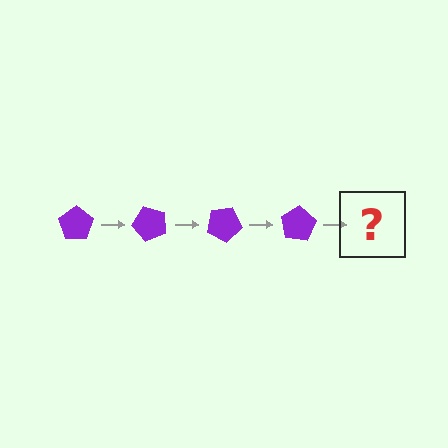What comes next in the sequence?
The next element should be a purple pentagon rotated 200 degrees.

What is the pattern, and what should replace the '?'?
The pattern is that the pentagon rotates 50 degrees each step. The '?' should be a purple pentagon rotated 200 degrees.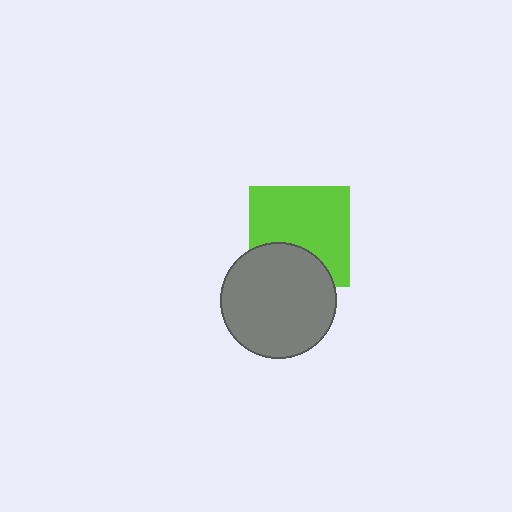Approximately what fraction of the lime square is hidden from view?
Roughly 31% of the lime square is hidden behind the gray circle.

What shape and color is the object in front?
The object in front is a gray circle.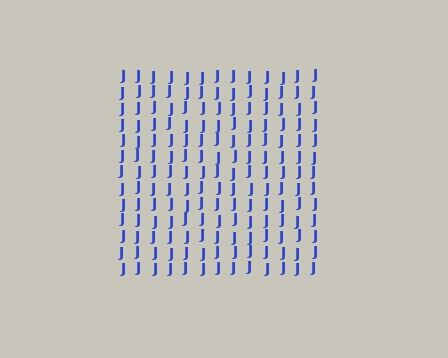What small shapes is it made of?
It is made of small letter J's.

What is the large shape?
The large shape is a square.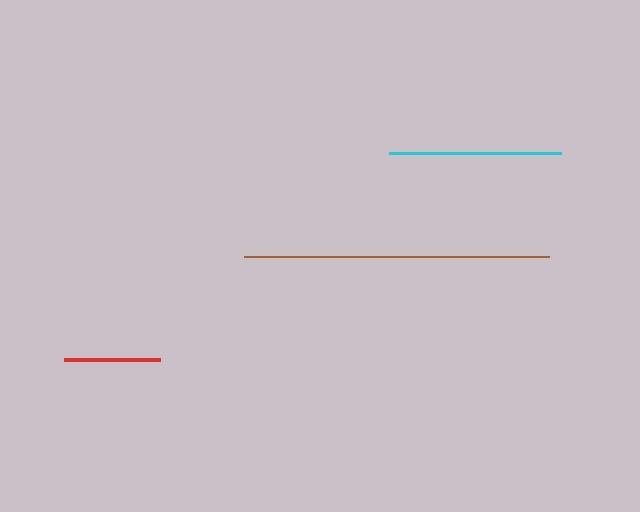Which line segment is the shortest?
The red line is the shortest at approximately 96 pixels.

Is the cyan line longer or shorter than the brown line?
The brown line is longer than the cyan line.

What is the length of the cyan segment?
The cyan segment is approximately 173 pixels long.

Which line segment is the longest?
The brown line is the longest at approximately 305 pixels.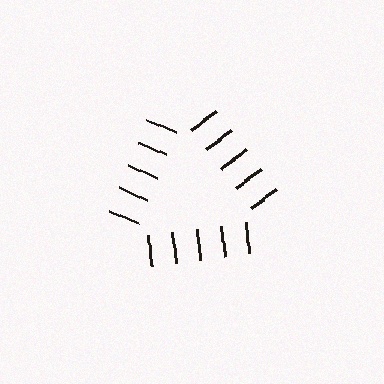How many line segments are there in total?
15 — 5 along each of the 3 edges.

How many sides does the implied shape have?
3 sides — the line-ends trace a triangle.